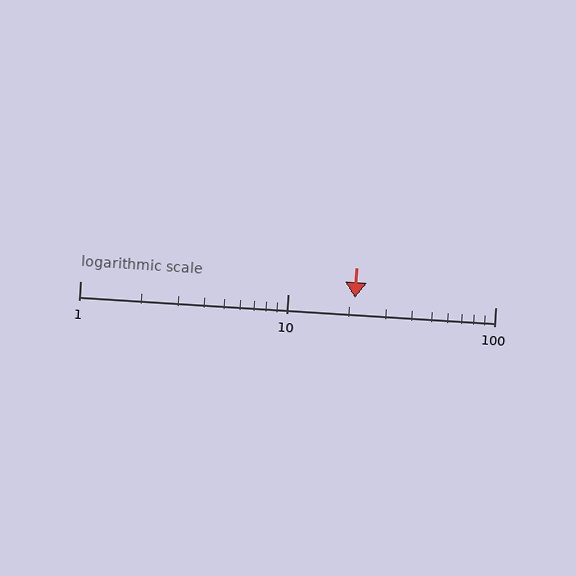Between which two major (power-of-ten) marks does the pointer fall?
The pointer is between 10 and 100.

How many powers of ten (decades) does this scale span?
The scale spans 2 decades, from 1 to 100.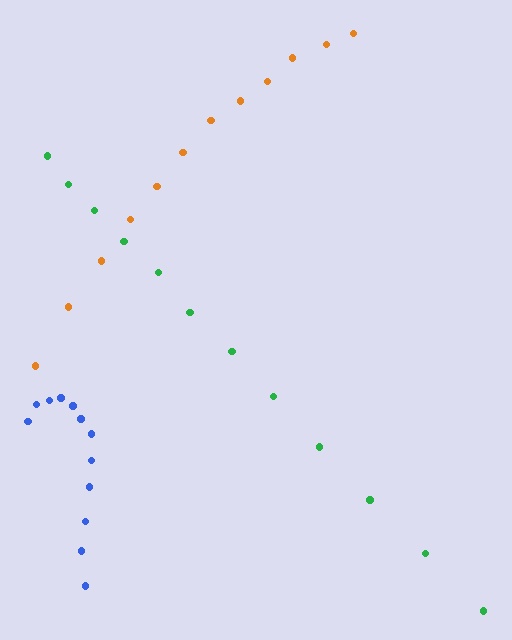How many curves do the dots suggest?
There are 3 distinct paths.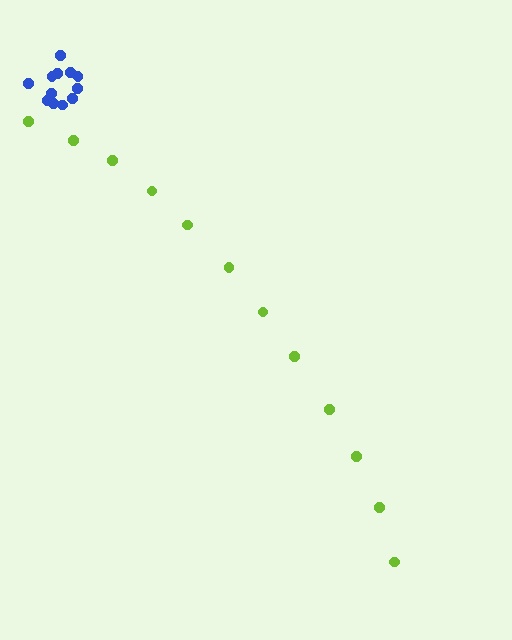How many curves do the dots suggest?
There are 2 distinct paths.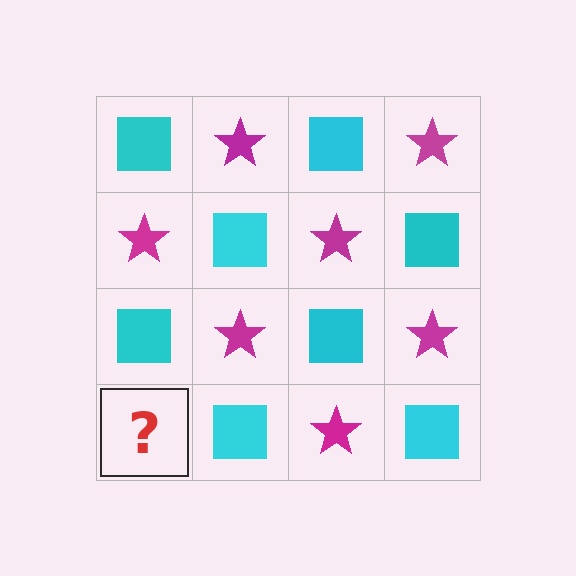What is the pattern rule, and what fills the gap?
The rule is that it alternates cyan square and magenta star in a checkerboard pattern. The gap should be filled with a magenta star.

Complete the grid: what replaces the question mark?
The question mark should be replaced with a magenta star.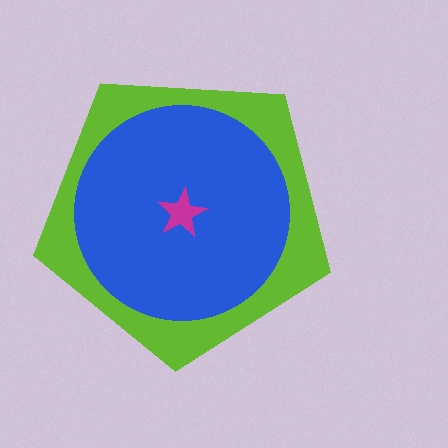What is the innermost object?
The magenta star.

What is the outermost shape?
The lime pentagon.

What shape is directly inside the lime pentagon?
The blue circle.